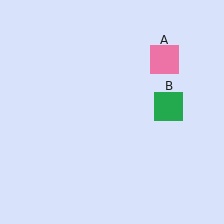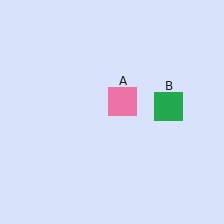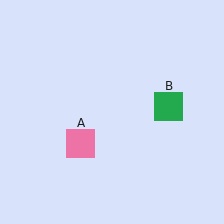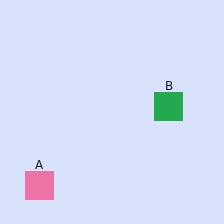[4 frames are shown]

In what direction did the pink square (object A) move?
The pink square (object A) moved down and to the left.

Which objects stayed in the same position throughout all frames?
Green square (object B) remained stationary.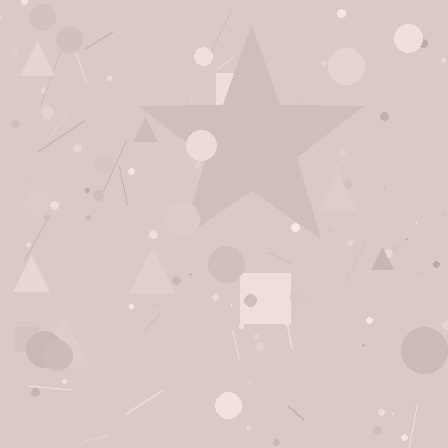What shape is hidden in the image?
A star is hidden in the image.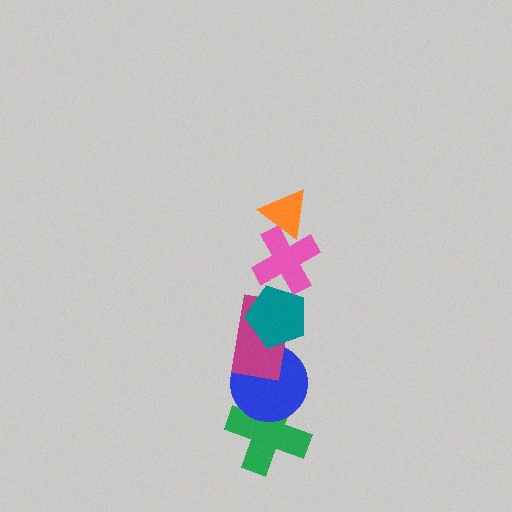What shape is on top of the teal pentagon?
The pink cross is on top of the teal pentagon.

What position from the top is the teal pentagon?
The teal pentagon is 3rd from the top.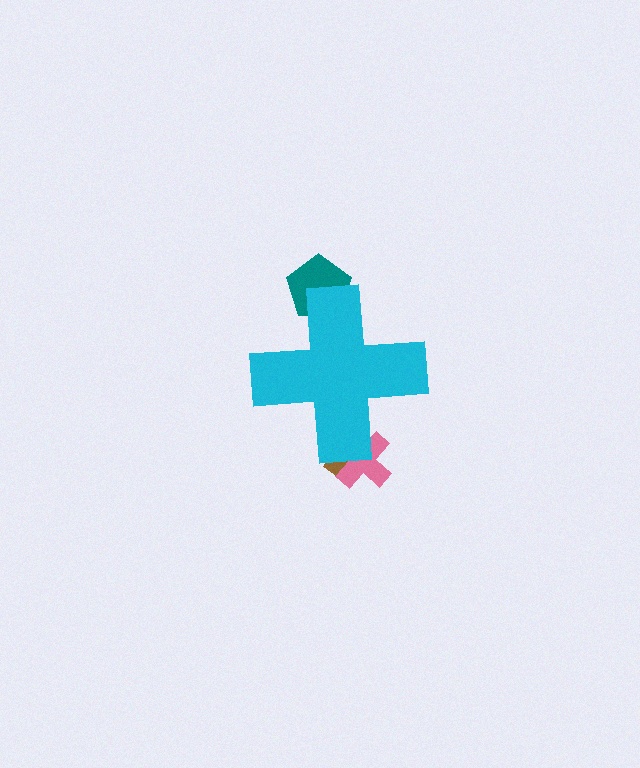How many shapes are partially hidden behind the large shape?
3 shapes are partially hidden.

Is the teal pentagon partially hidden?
Yes, the teal pentagon is partially hidden behind the cyan cross.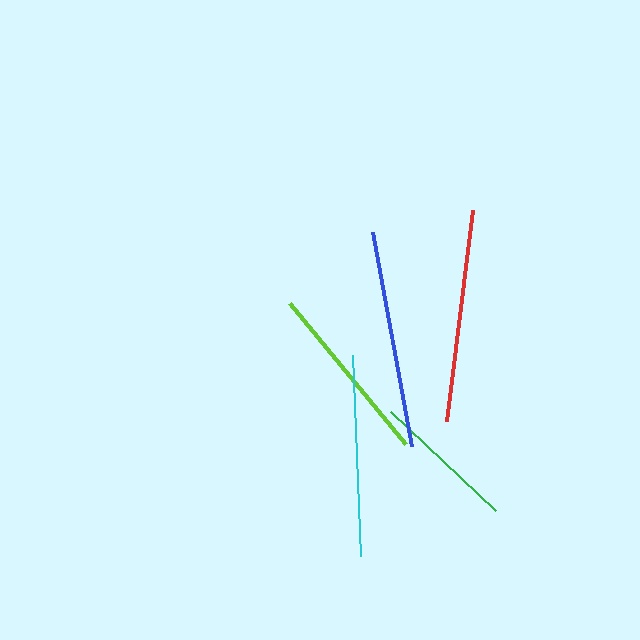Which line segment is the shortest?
The green line is the shortest at approximately 144 pixels.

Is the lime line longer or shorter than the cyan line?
The cyan line is longer than the lime line.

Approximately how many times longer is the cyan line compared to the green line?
The cyan line is approximately 1.4 times the length of the green line.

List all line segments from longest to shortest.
From longest to shortest: blue, red, cyan, lime, green.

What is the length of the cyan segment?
The cyan segment is approximately 201 pixels long.